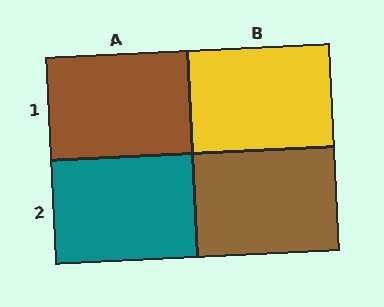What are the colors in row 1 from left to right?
Brown, yellow.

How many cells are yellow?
1 cell is yellow.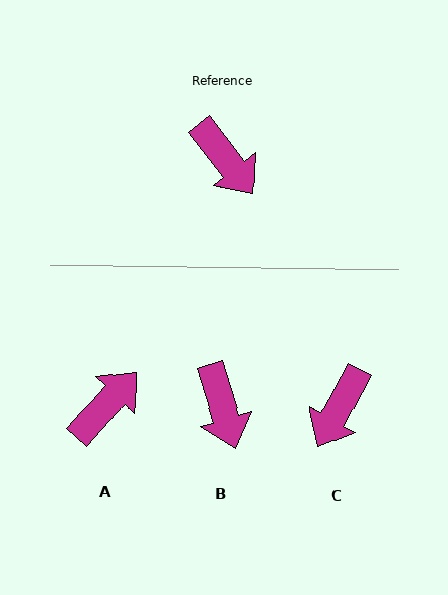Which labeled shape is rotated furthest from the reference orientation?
A, about 100 degrees away.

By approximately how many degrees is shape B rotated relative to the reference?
Approximately 21 degrees clockwise.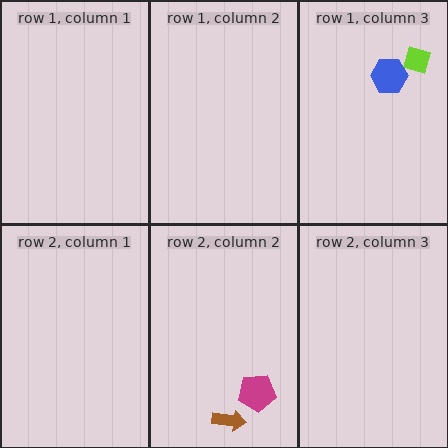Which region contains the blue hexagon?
The row 1, column 3 region.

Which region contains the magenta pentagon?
The row 2, column 2 region.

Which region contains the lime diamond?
The row 1, column 3 region.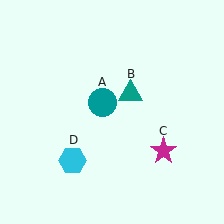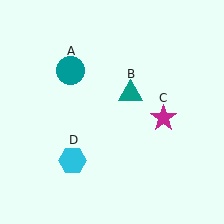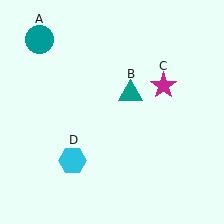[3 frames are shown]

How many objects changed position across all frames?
2 objects changed position: teal circle (object A), magenta star (object C).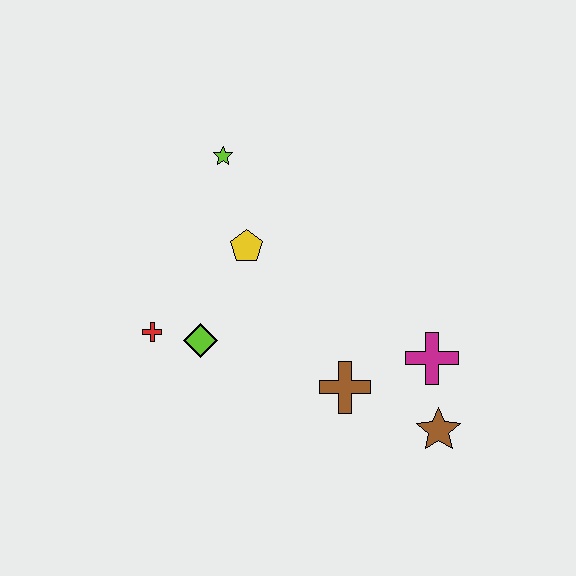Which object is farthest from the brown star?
The lime star is farthest from the brown star.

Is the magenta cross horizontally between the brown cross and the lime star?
No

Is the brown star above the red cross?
No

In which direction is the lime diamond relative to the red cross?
The lime diamond is to the right of the red cross.